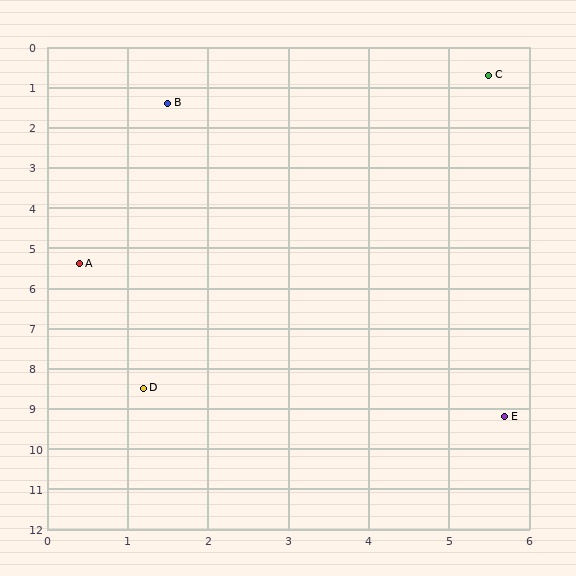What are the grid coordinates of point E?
Point E is at approximately (5.7, 9.2).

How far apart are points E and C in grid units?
Points E and C are about 8.5 grid units apart.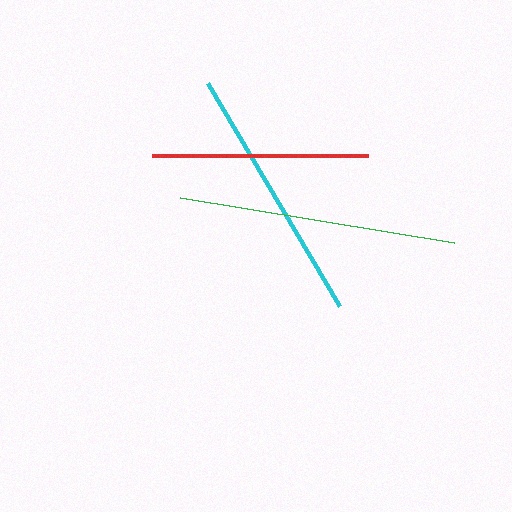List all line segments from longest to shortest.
From longest to shortest: green, cyan, red.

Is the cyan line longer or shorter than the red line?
The cyan line is longer than the red line.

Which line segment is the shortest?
The red line is the shortest at approximately 216 pixels.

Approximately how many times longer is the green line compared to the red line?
The green line is approximately 1.3 times the length of the red line.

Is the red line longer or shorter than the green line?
The green line is longer than the red line.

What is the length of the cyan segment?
The cyan segment is approximately 260 pixels long.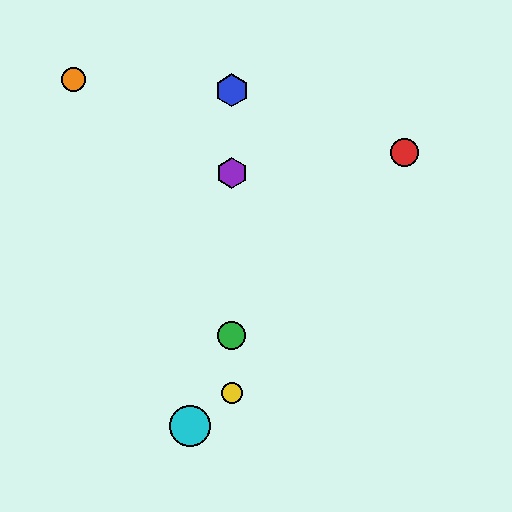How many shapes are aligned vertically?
4 shapes (the blue hexagon, the green circle, the yellow circle, the purple hexagon) are aligned vertically.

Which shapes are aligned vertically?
The blue hexagon, the green circle, the yellow circle, the purple hexagon are aligned vertically.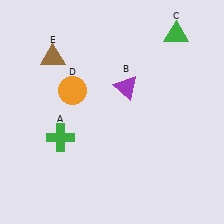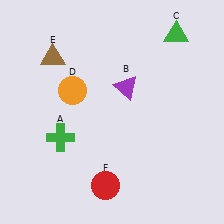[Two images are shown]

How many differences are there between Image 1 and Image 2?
There is 1 difference between the two images.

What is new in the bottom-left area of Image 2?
A red circle (F) was added in the bottom-left area of Image 2.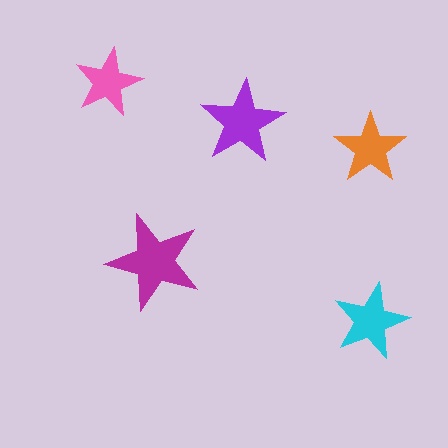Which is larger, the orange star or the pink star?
The orange one.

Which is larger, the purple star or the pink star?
The purple one.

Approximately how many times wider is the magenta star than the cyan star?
About 1.5 times wider.